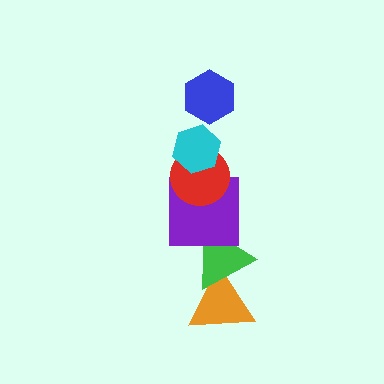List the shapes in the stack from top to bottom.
From top to bottom: the blue hexagon, the cyan hexagon, the red circle, the purple square, the green triangle, the orange triangle.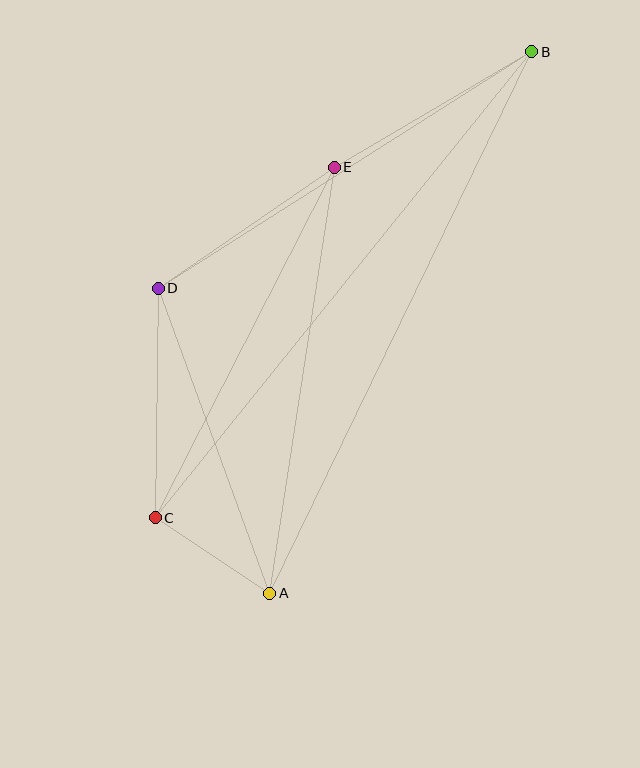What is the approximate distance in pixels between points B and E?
The distance between B and E is approximately 229 pixels.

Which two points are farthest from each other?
Points A and B are farthest from each other.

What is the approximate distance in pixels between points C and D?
The distance between C and D is approximately 230 pixels.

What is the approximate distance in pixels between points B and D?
The distance between B and D is approximately 442 pixels.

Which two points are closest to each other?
Points A and C are closest to each other.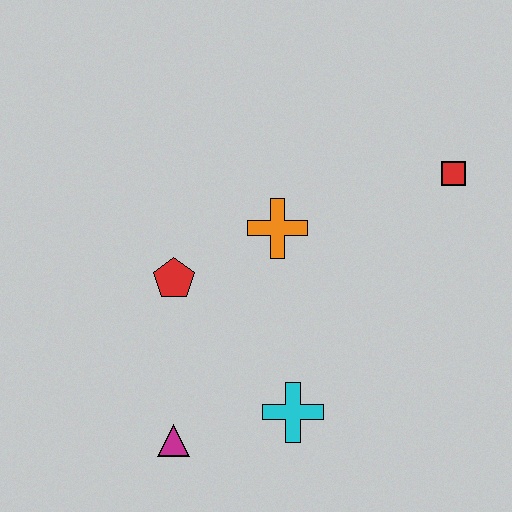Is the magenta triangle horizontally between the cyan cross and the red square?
No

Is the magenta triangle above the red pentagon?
No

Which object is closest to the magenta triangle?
The cyan cross is closest to the magenta triangle.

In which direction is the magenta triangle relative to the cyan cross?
The magenta triangle is to the left of the cyan cross.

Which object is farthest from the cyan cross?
The red square is farthest from the cyan cross.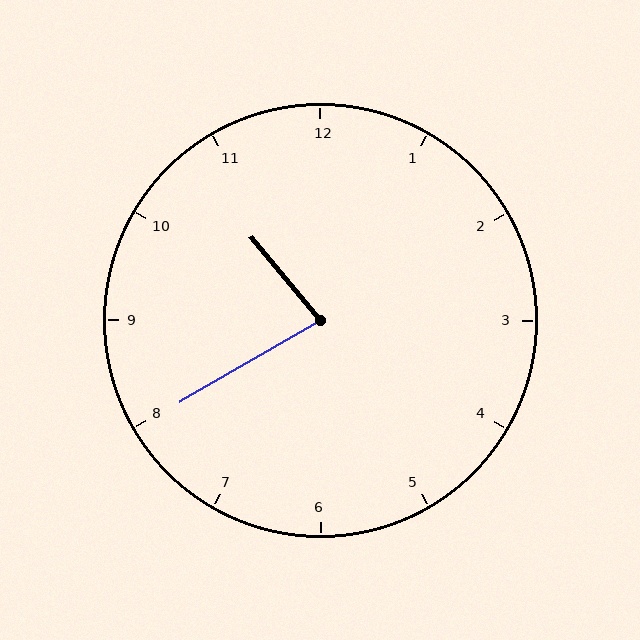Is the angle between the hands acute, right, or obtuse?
It is acute.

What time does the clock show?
10:40.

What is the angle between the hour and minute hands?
Approximately 80 degrees.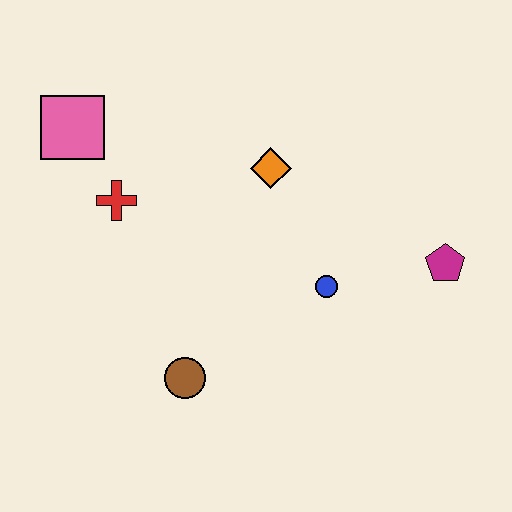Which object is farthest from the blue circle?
The pink square is farthest from the blue circle.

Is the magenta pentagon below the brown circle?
No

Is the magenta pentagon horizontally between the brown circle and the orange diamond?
No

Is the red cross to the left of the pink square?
No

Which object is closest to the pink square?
The red cross is closest to the pink square.